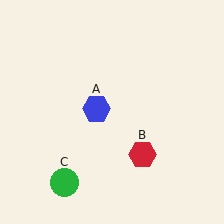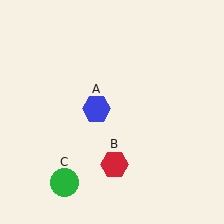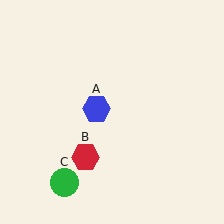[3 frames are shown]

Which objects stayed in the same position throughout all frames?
Blue hexagon (object A) and green circle (object C) remained stationary.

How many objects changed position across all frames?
1 object changed position: red hexagon (object B).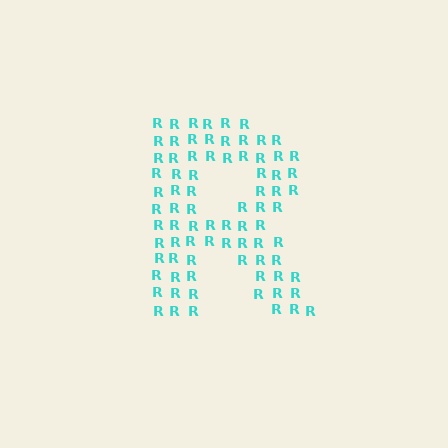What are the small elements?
The small elements are letter R's.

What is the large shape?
The large shape is the letter R.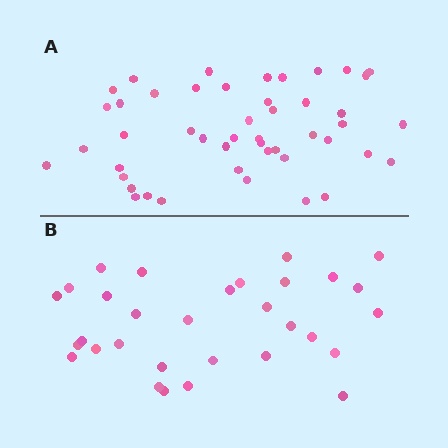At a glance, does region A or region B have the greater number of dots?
Region A (the top region) has more dots.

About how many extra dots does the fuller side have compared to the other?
Region A has approximately 15 more dots than region B.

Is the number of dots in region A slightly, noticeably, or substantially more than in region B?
Region A has substantially more. The ratio is roughly 1.5 to 1.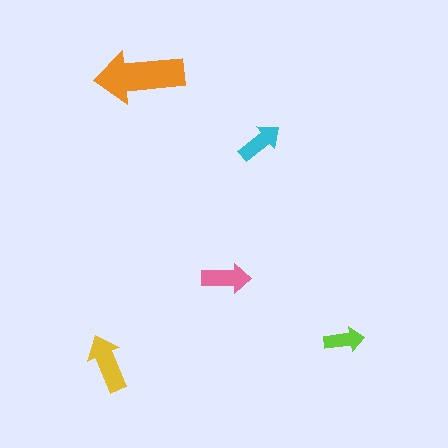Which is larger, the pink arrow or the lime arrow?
The pink one.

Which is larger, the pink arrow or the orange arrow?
The orange one.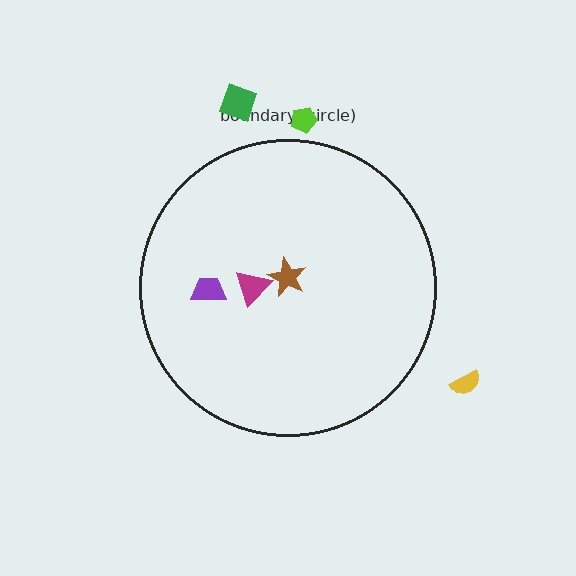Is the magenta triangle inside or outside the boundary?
Inside.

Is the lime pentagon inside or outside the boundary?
Outside.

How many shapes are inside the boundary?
3 inside, 3 outside.